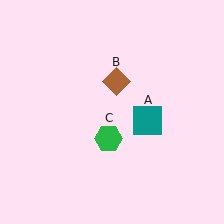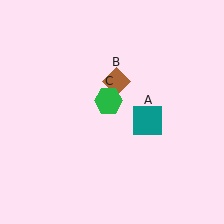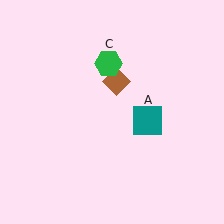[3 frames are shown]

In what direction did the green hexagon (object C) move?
The green hexagon (object C) moved up.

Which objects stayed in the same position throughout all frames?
Teal square (object A) and brown diamond (object B) remained stationary.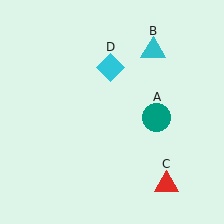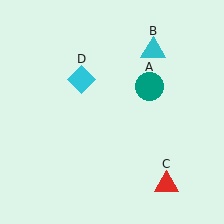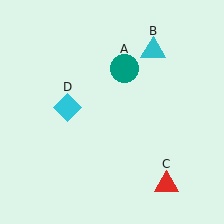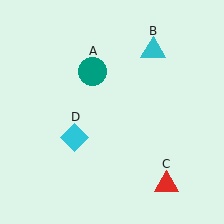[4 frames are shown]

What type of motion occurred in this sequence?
The teal circle (object A), cyan diamond (object D) rotated counterclockwise around the center of the scene.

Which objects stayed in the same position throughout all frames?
Cyan triangle (object B) and red triangle (object C) remained stationary.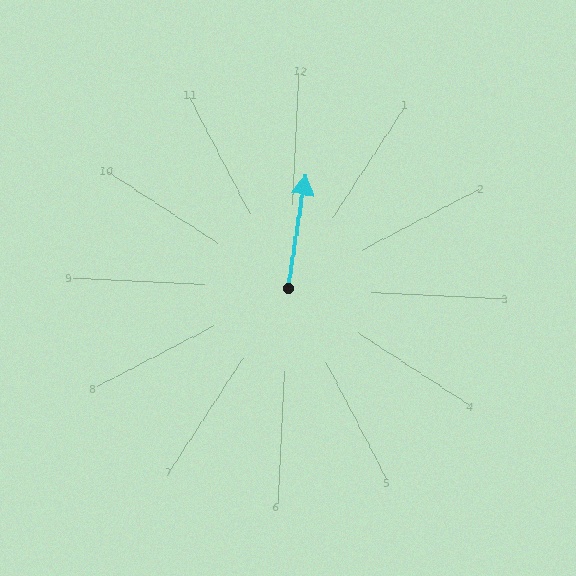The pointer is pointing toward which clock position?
Roughly 12 o'clock.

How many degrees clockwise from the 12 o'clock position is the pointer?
Approximately 6 degrees.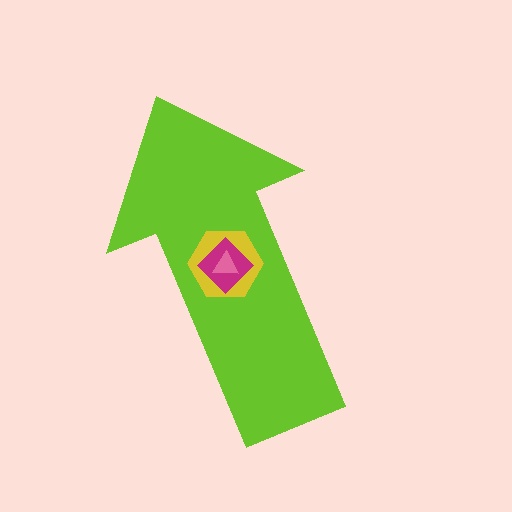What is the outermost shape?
The lime arrow.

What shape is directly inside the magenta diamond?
The pink triangle.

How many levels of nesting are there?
4.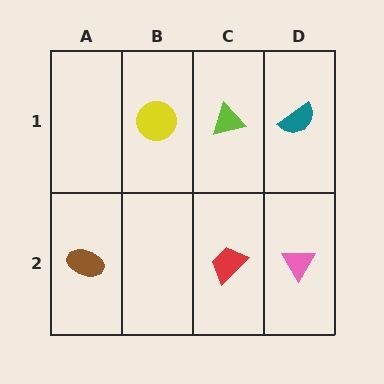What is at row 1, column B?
A yellow circle.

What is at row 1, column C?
A lime triangle.